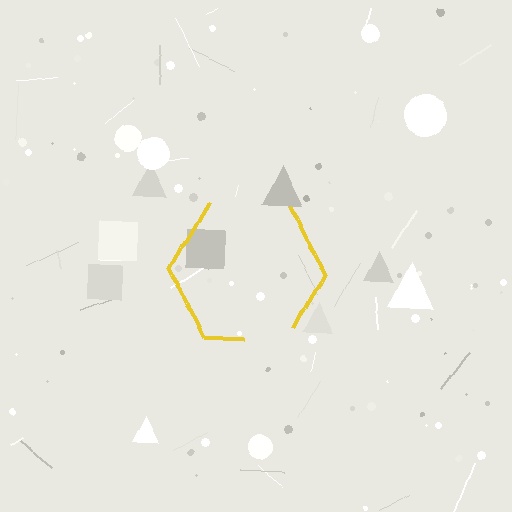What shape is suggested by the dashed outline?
The dashed outline suggests a hexagon.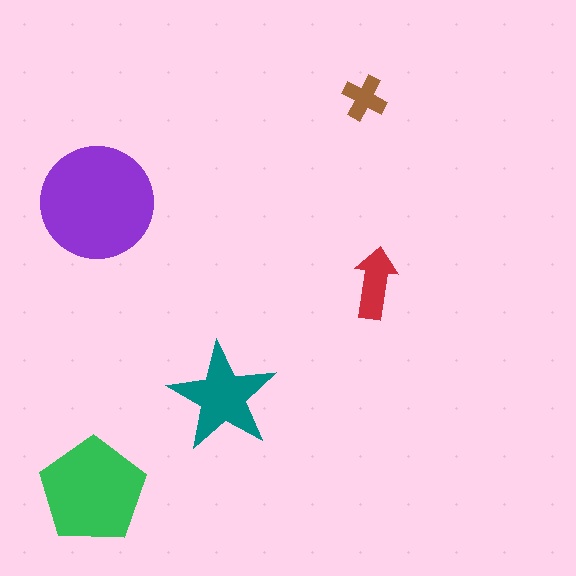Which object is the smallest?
The brown cross.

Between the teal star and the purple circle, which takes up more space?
The purple circle.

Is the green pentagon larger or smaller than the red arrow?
Larger.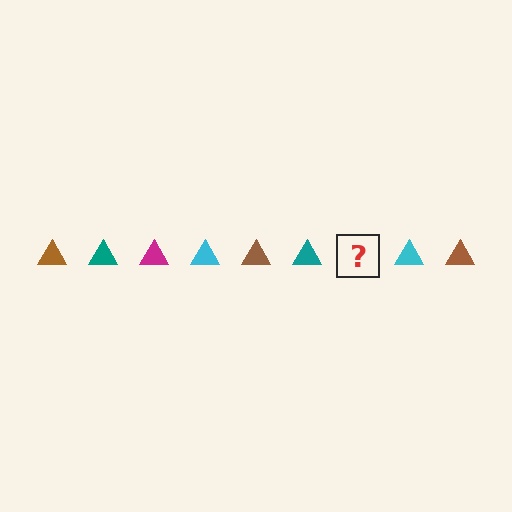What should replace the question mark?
The question mark should be replaced with a magenta triangle.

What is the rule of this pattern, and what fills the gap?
The rule is that the pattern cycles through brown, teal, magenta, cyan triangles. The gap should be filled with a magenta triangle.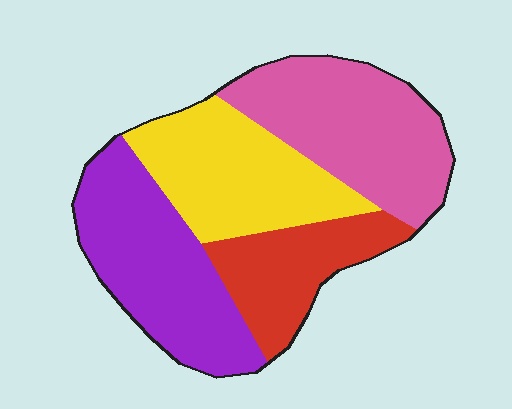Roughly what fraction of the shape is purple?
Purple takes up about one quarter (1/4) of the shape.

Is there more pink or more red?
Pink.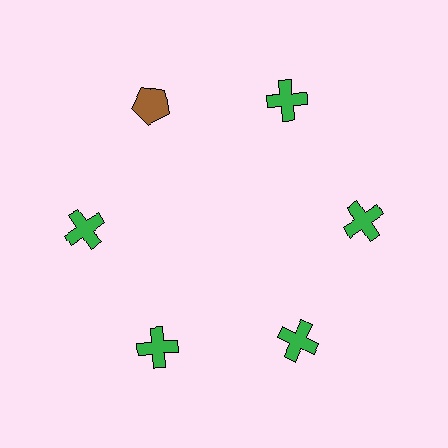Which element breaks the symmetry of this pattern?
The brown pentagon at roughly the 11 o'clock position breaks the symmetry. All other shapes are green crosses.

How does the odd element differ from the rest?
It differs in both color (brown instead of green) and shape (pentagon instead of cross).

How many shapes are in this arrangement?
There are 6 shapes arranged in a ring pattern.